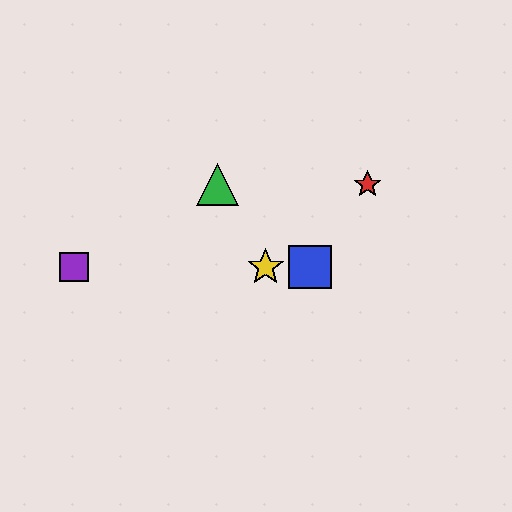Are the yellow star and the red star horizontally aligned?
No, the yellow star is at y≈267 and the red star is at y≈184.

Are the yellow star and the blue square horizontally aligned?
Yes, both are at y≈267.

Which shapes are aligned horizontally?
The blue square, the yellow star, the purple square are aligned horizontally.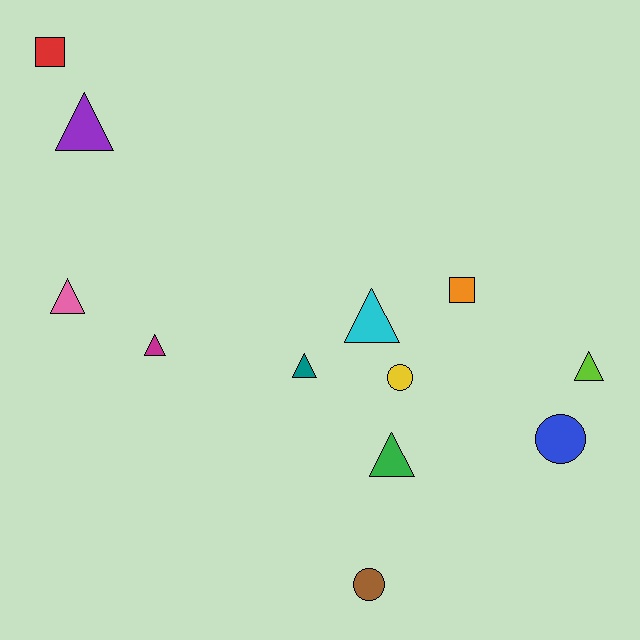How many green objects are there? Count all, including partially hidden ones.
There is 1 green object.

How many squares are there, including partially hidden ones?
There are 2 squares.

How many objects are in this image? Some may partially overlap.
There are 12 objects.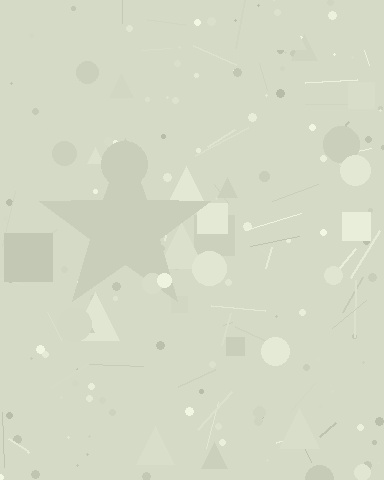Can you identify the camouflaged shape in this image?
The camouflaged shape is a star.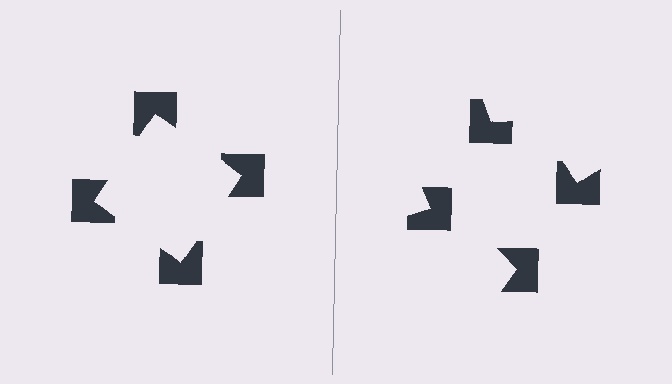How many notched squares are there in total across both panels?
8 — 4 on each side.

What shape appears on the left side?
An illusory square.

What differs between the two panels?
The notched squares are positioned identically on both sides; only the wedge orientations differ. On the left they align to a square; on the right they are misaligned.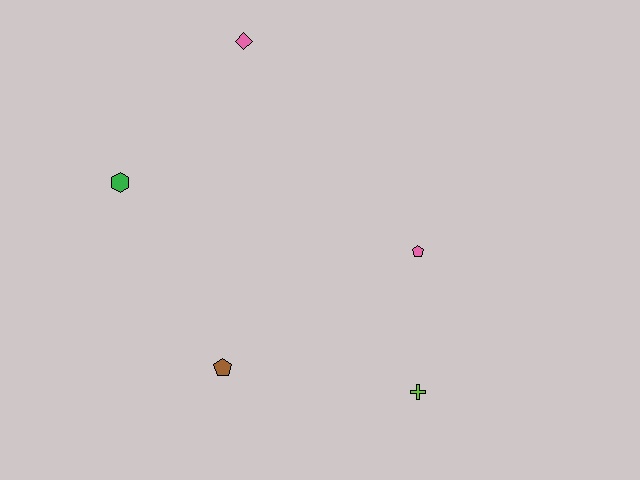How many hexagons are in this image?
There is 1 hexagon.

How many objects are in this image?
There are 5 objects.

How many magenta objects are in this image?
There are no magenta objects.